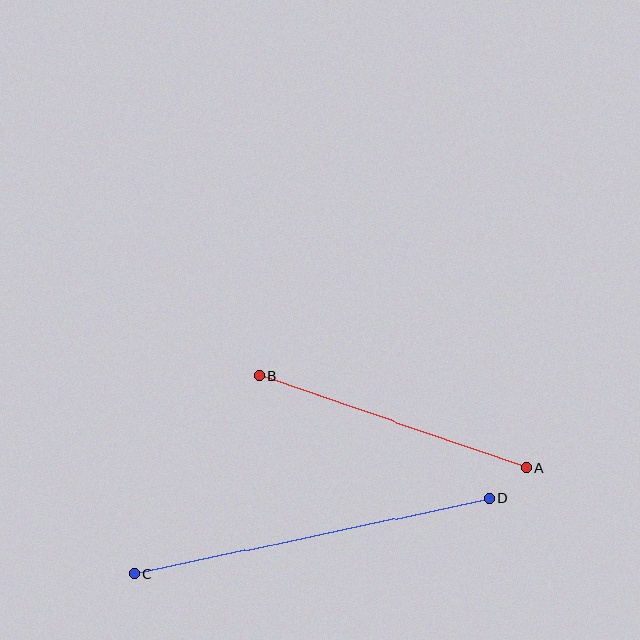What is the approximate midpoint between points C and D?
The midpoint is at approximately (312, 536) pixels.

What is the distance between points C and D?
The distance is approximately 362 pixels.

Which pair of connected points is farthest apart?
Points C and D are farthest apart.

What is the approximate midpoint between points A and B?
The midpoint is at approximately (393, 422) pixels.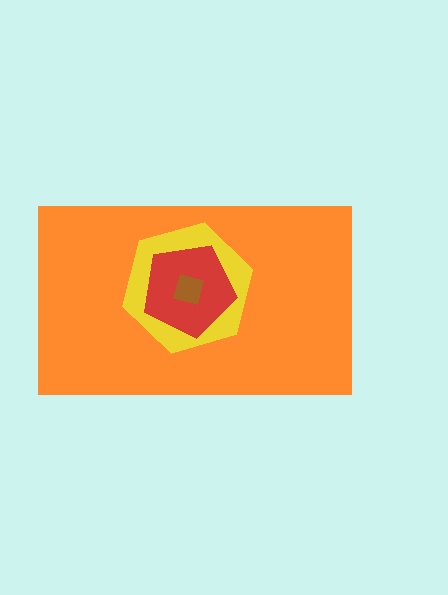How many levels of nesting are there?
4.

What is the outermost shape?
The orange rectangle.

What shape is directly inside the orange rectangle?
The yellow hexagon.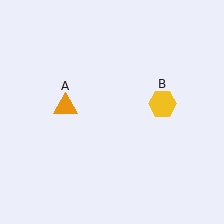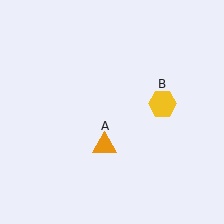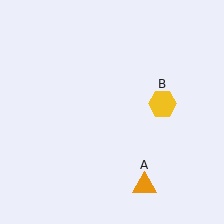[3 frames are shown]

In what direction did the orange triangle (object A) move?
The orange triangle (object A) moved down and to the right.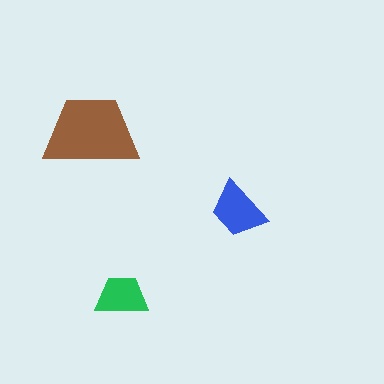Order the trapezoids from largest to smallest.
the brown one, the blue one, the green one.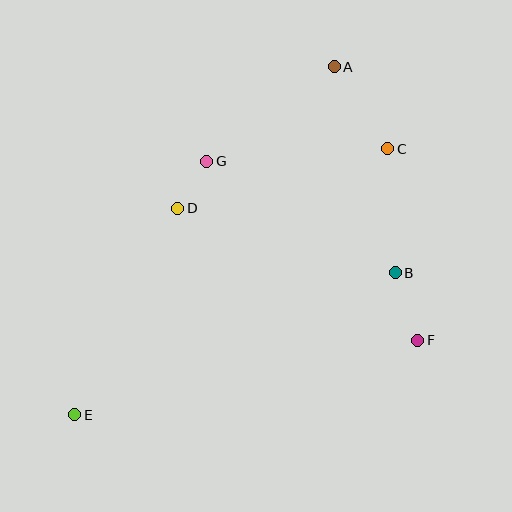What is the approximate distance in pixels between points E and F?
The distance between E and F is approximately 351 pixels.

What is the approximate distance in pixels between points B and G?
The distance between B and G is approximately 219 pixels.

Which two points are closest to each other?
Points D and G are closest to each other.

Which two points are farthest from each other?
Points A and E are farthest from each other.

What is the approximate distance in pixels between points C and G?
The distance between C and G is approximately 181 pixels.